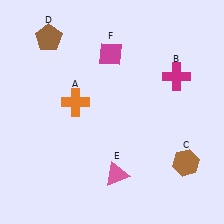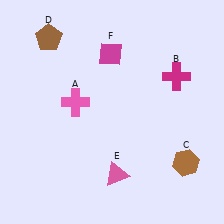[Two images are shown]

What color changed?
The cross (A) changed from orange in Image 1 to pink in Image 2.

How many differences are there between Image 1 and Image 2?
There is 1 difference between the two images.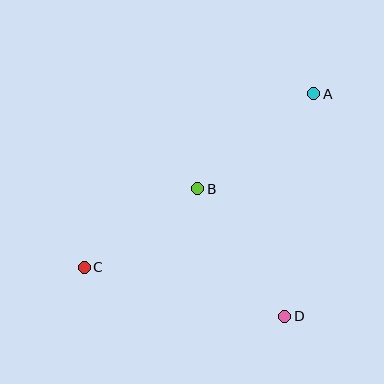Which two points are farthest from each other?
Points A and C are farthest from each other.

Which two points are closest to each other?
Points B and C are closest to each other.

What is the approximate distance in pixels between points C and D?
The distance between C and D is approximately 206 pixels.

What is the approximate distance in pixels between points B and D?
The distance between B and D is approximately 154 pixels.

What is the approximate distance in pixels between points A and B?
The distance between A and B is approximately 150 pixels.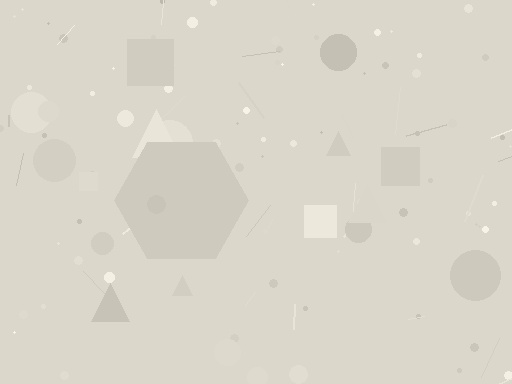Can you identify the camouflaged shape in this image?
The camouflaged shape is a hexagon.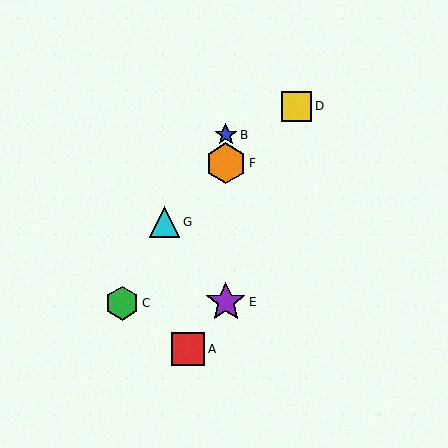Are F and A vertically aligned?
No, F is at x≈226 and A is at x≈188.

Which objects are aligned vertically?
Objects B, E, F are aligned vertically.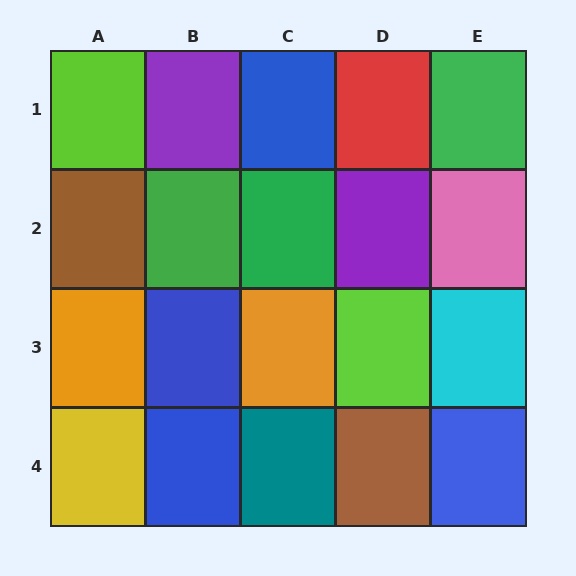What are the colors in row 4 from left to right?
Yellow, blue, teal, brown, blue.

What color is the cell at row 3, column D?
Lime.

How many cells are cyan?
1 cell is cyan.